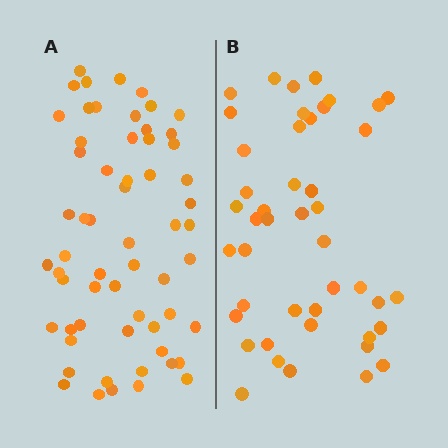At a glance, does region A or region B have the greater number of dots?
Region A (the left region) has more dots.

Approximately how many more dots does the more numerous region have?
Region A has approximately 15 more dots than region B.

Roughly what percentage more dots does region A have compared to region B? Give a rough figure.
About 35% more.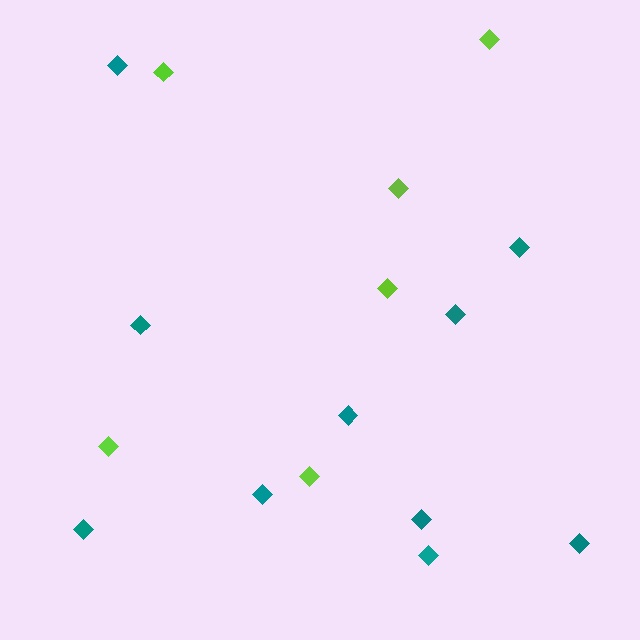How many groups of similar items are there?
There are 2 groups: one group of teal diamonds (10) and one group of lime diamonds (6).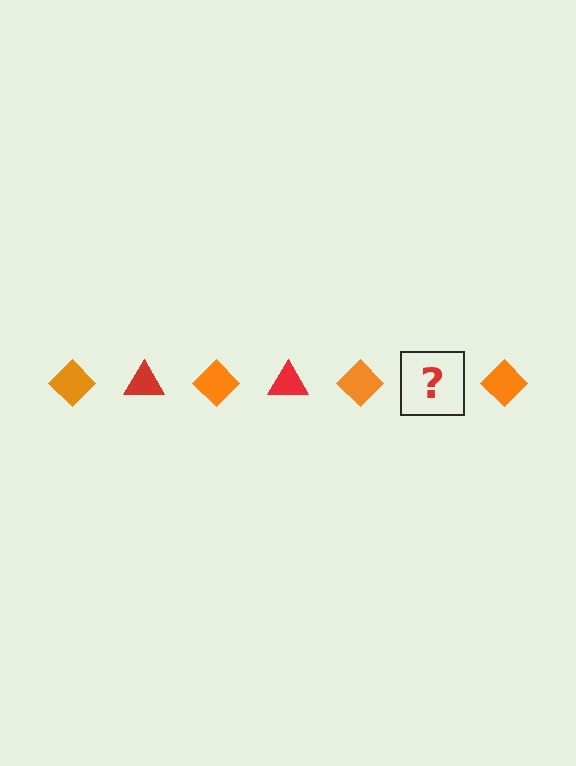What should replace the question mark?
The question mark should be replaced with a red triangle.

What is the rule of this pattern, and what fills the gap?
The rule is that the pattern alternates between orange diamond and red triangle. The gap should be filled with a red triangle.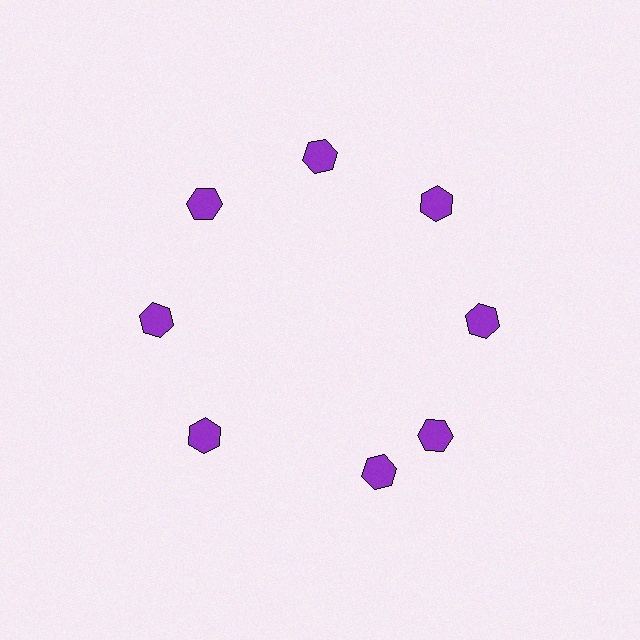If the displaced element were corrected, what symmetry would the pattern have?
It would have 8-fold rotational symmetry — the pattern would map onto itself every 45 degrees.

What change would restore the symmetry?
The symmetry would be restored by rotating it back into even spacing with its neighbors so that all 8 hexagons sit at equal angles and equal distance from the center.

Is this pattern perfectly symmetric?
No. The 8 purple hexagons are arranged in a ring, but one element near the 6 o'clock position is rotated out of alignment along the ring, breaking the 8-fold rotational symmetry.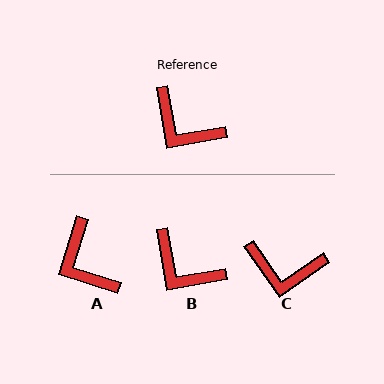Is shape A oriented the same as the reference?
No, it is off by about 27 degrees.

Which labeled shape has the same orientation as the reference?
B.